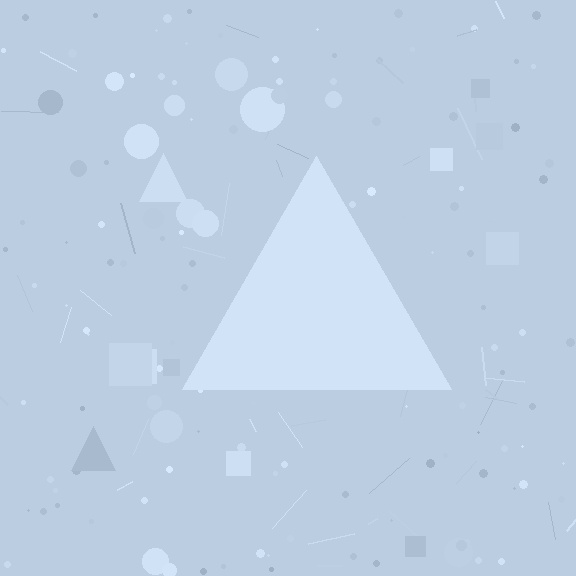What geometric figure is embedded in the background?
A triangle is embedded in the background.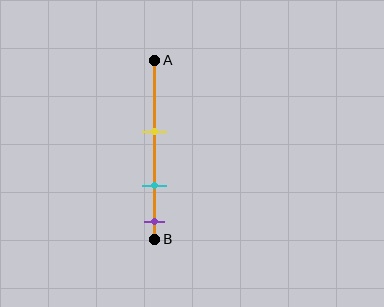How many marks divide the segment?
There are 3 marks dividing the segment.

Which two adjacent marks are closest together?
The cyan and purple marks are the closest adjacent pair.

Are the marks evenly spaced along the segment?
Yes, the marks are approximately evenly spaced.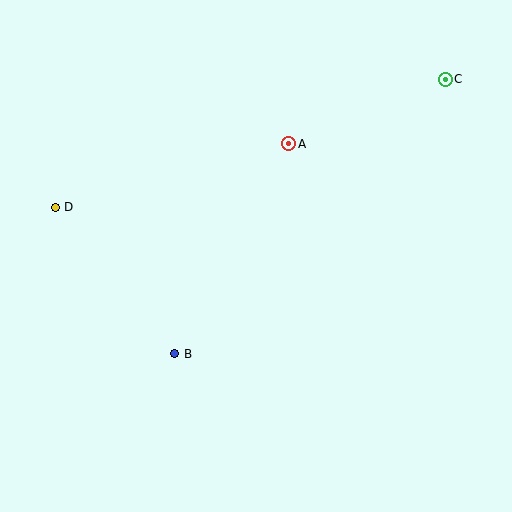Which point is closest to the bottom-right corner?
Point B is closest to the bottom-right corner.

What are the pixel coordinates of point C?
Point C is at (445, 79).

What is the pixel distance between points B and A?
The distance between B and A is 239 pixels.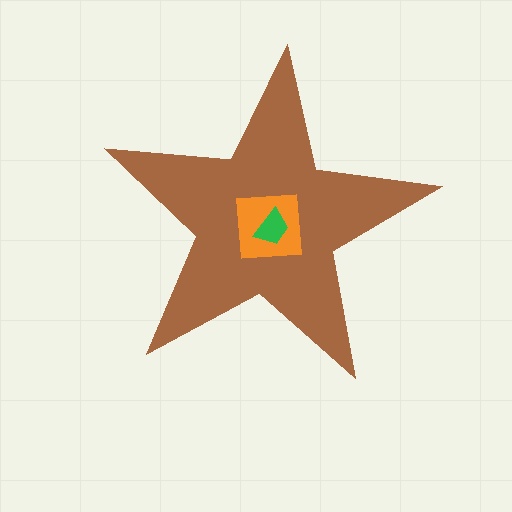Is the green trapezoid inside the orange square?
Yes.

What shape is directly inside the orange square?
The green trapezoid.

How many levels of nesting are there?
3.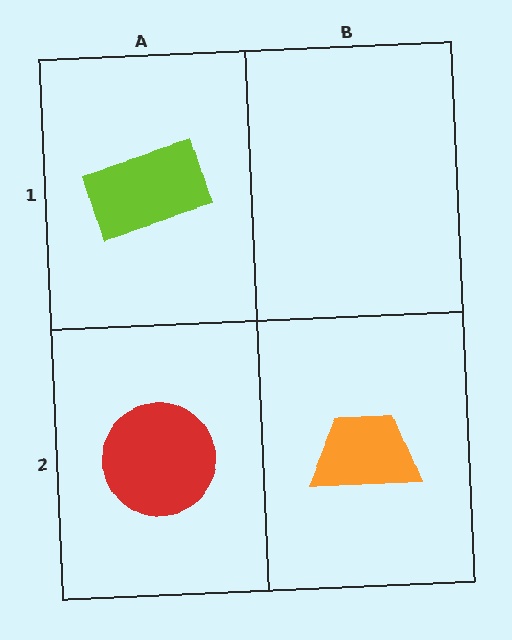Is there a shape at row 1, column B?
No, that cell is empty.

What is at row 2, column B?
An orange trapezoid.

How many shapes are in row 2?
2 shapes.